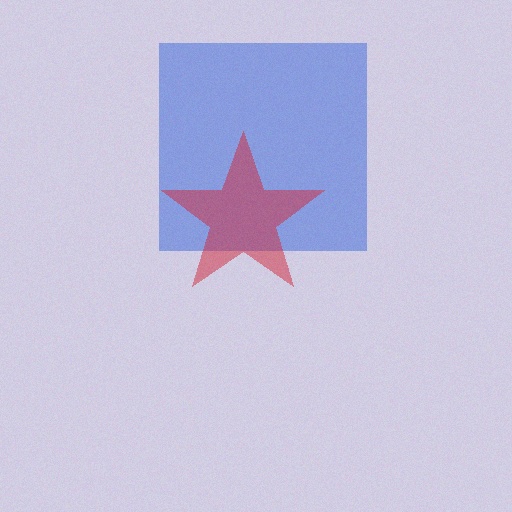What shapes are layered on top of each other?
The layered shapes are: a blue square, a red star.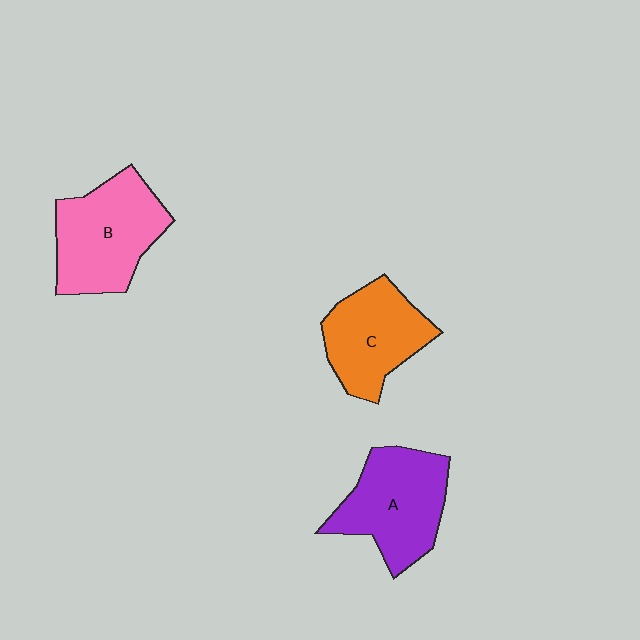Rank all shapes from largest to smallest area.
From largest to smallest: B (pink), A (purple), C (orange).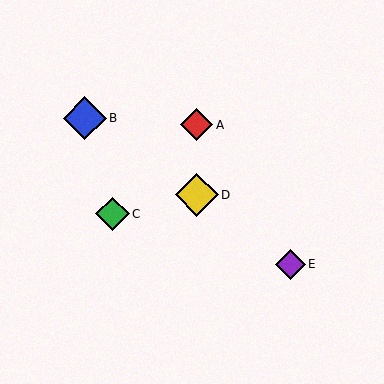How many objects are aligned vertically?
2 objects (A, D) are aligned vertically.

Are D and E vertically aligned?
No, D is at x≈197 and E is at x≈290.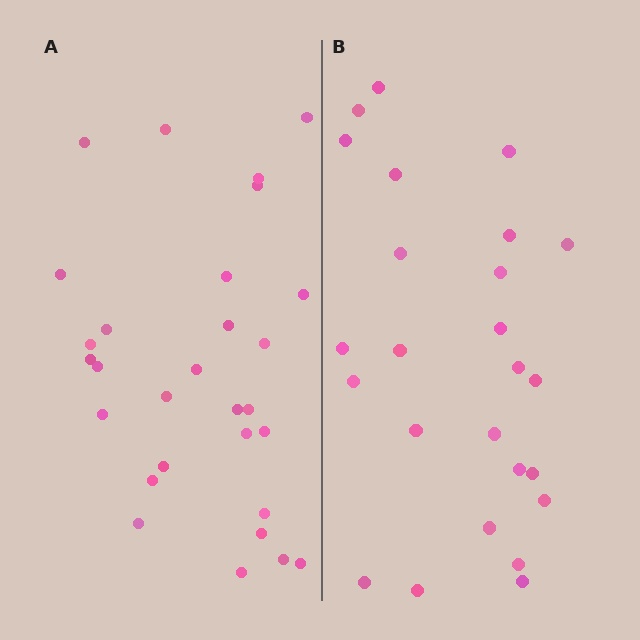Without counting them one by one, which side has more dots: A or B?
Region A (the left region) has more dots.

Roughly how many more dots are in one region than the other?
Region A has about 4 more dots than region B.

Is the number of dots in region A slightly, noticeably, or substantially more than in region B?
Region A has only slightly more — the two regions are fairly close. The ratio is roughly 1.2 to 1.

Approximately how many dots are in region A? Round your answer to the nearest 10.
About 30 dots. (The exact count is 29, which rounds to 30.)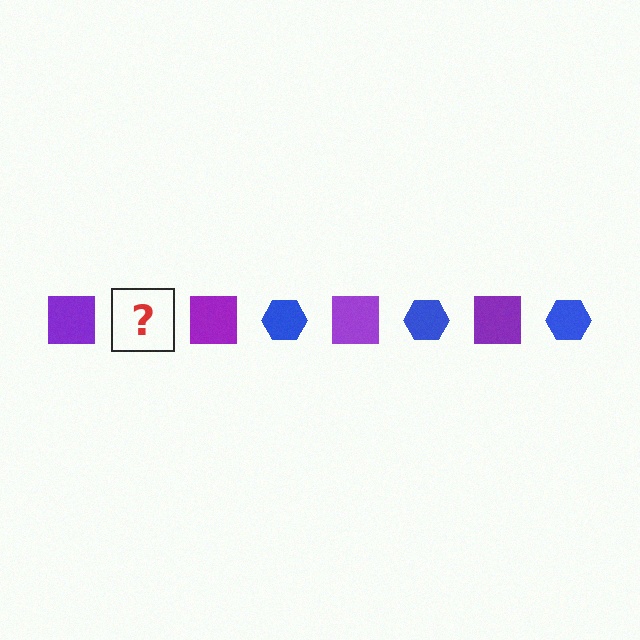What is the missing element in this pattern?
The missing element is a blue hexagon.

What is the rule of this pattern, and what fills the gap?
The rule is that the pattern alternates between purple square and blue hexagon. The gap should be filled with a blue hexagon.